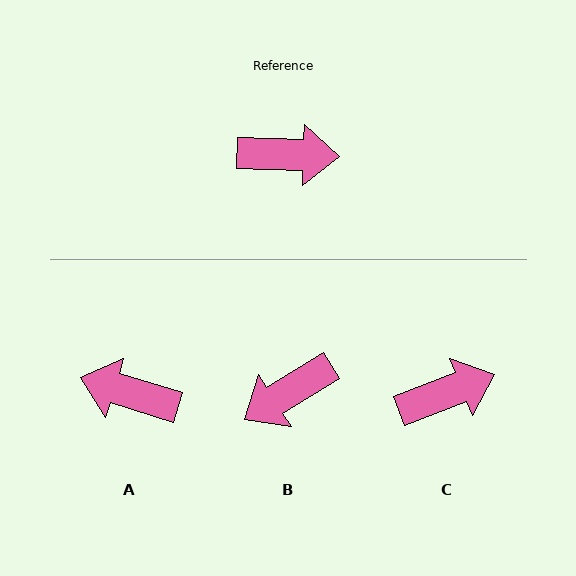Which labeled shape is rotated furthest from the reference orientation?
A, about 165 degrees away.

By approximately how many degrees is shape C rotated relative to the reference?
Approximately 23 degrees counter-clockwise.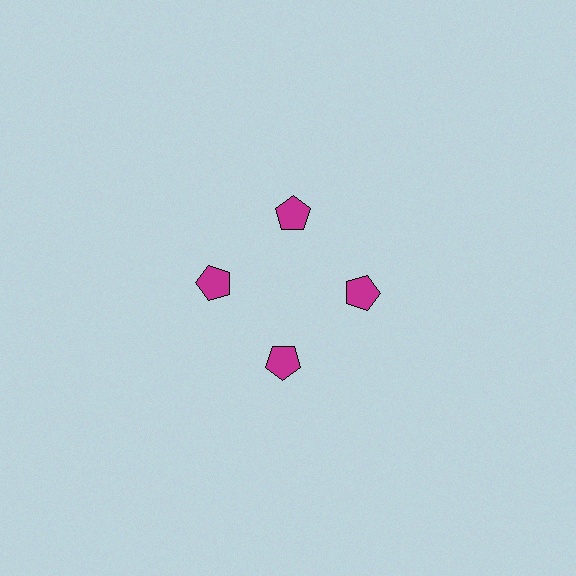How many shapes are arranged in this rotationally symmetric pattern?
There are 4 shapes, arranged in 4 groups of 1.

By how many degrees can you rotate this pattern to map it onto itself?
The pattern maps onto itself every 90 degrees of rotation.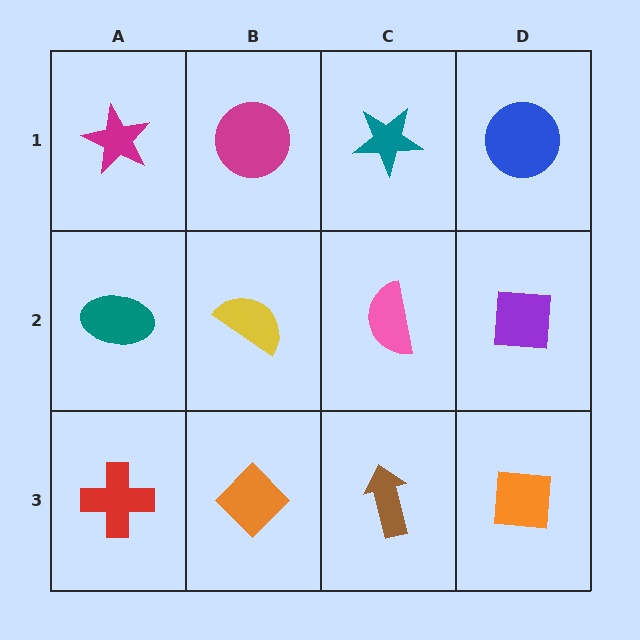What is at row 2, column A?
A teal ellipse.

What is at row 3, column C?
A brown arrow.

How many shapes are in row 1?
4 shapes.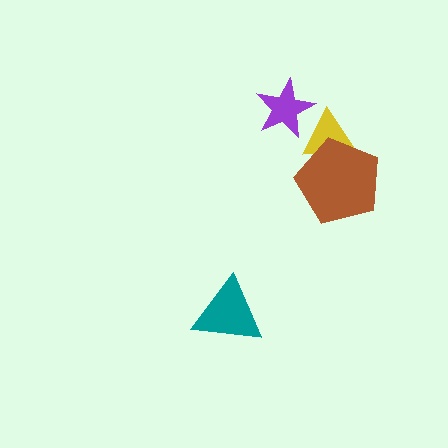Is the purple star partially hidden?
No, no other shape covers it.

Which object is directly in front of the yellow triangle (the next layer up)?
The brown pentagon is directly in front of the yellow triangle.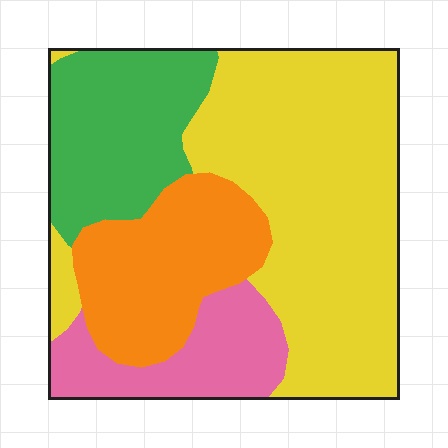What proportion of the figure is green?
Green takes up between a sixth and a third of the figure.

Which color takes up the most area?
Yellow, at roughly 45%.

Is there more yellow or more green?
Yellow.